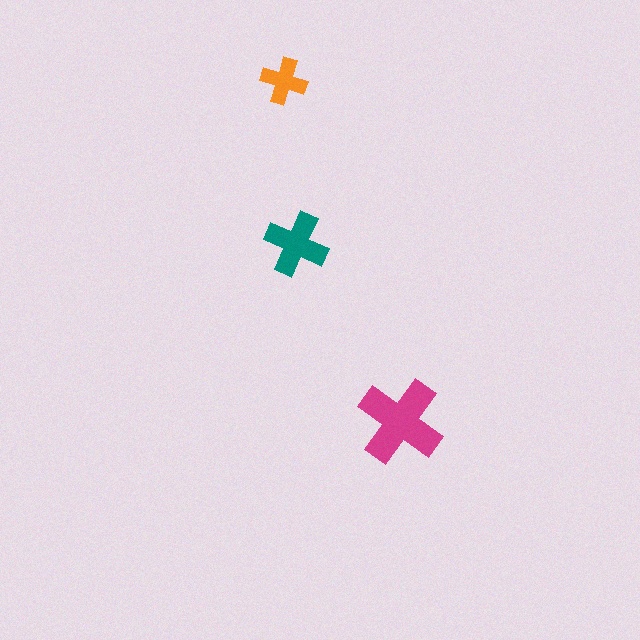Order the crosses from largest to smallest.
the magenta one, the teal one, the orange one.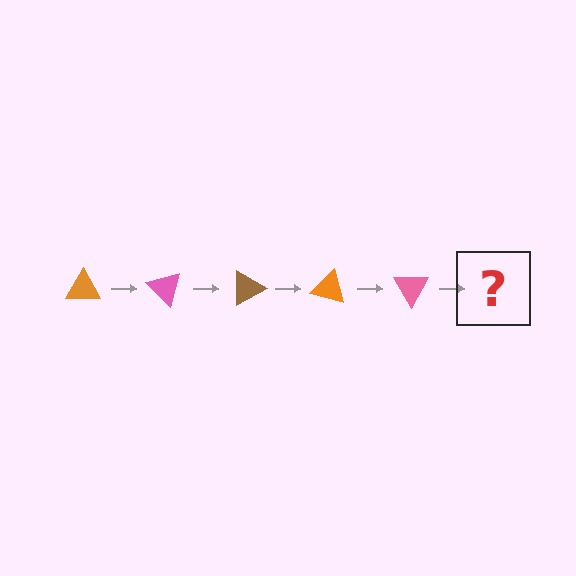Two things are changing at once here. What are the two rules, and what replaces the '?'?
The two rules are that it rotates 45 degrees each step and the color cycles through orange, pink, and brown. The '?' should be a brown triangle, rotated 225 degrees from the start.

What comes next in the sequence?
The next element should be a brown triangle, rotated 225 degrees from the start.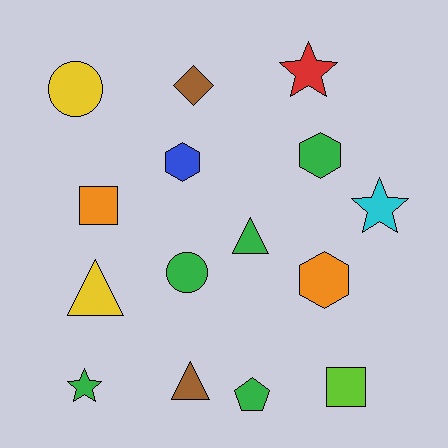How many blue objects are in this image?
There is 1 blue object.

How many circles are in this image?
There are 2 circles.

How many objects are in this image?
There are 15 objects.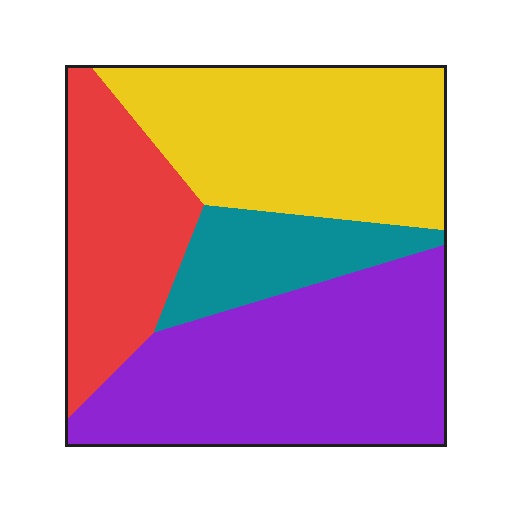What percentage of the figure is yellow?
Yellow covers about 30% of the figure.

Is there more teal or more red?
Red.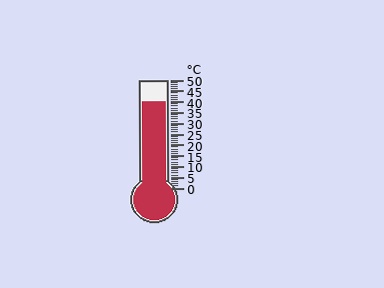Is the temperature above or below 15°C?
The temperature is above 15°C.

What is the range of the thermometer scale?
The thermometer scale ranges from 0°C to 50°C.